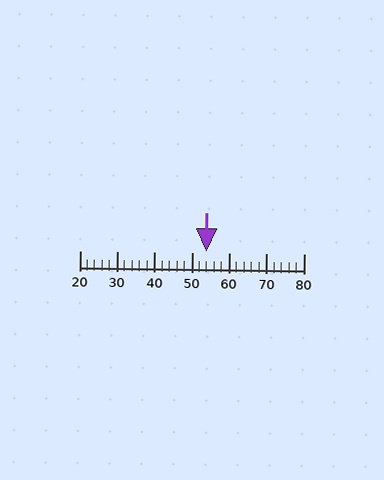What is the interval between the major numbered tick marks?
The major tick marks are spaced 10 units apart.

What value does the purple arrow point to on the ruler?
The purple arrow points to approximately 54.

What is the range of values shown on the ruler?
The ruler shows values from 20 to 80.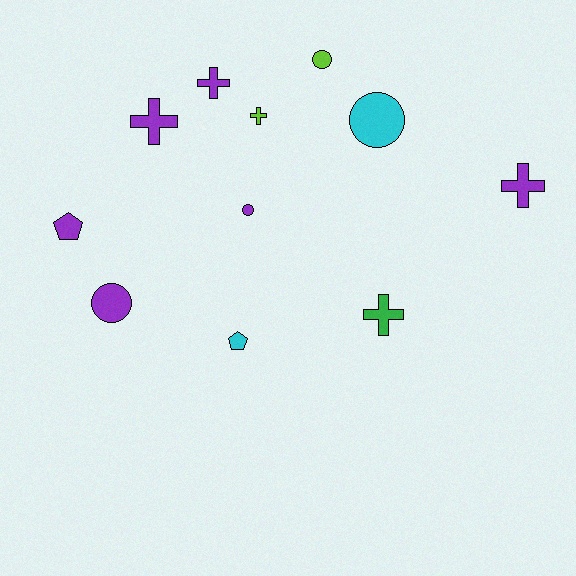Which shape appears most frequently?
Cross, with 5 objects.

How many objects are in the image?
There are 11 objects.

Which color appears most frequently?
Purple, with 6 objects.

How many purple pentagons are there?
There is 1 purple pentagon.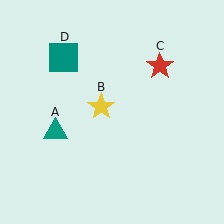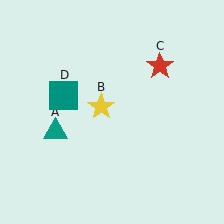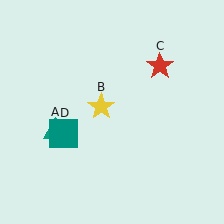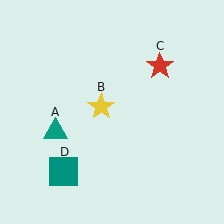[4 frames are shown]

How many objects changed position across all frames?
1 object changed position: teal square (object D).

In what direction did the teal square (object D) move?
The teal square (object D) moved down.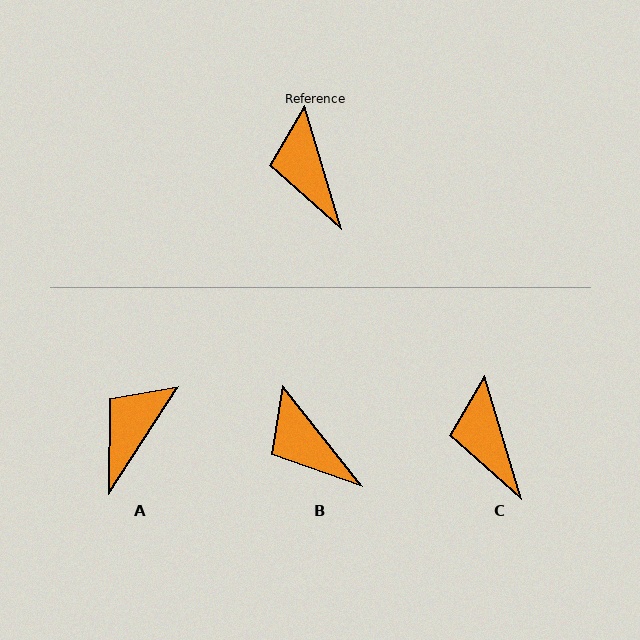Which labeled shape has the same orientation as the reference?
C.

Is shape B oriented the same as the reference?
No, it is off by about 22 degrees.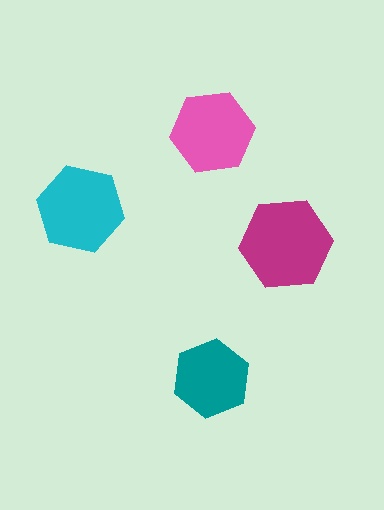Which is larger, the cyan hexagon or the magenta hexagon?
The magenta one.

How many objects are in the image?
There are 4 objects in the image.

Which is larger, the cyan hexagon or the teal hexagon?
The cyan one.